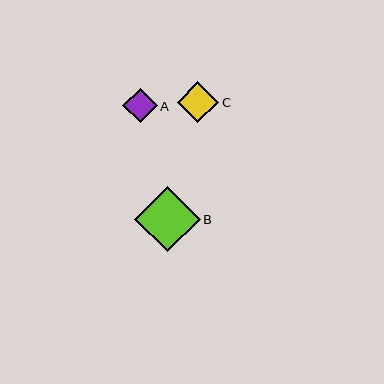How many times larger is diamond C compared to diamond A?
Diamond C is approximately 1.2 times the size of diamond A.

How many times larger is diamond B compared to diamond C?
Diamond B is approximately 1.6 times the size of diamond C.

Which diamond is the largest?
Diamond B is the largest with a size of approximately 66 pixels.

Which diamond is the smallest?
Diamond A is the smallest with a size of approximately 34 pixels.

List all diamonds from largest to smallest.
From largest to smallest: B, C, A.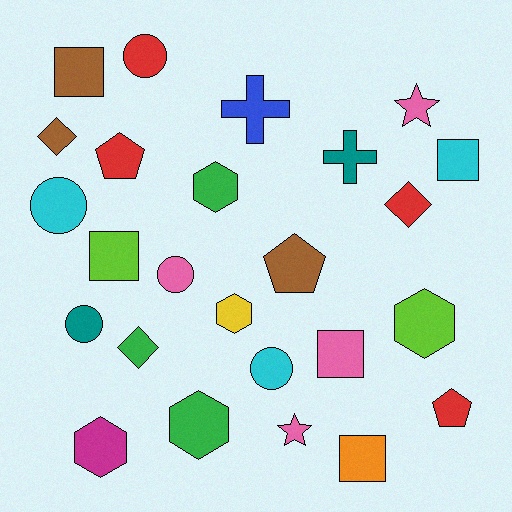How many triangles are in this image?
There are no triangles.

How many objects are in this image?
There are 25 objects.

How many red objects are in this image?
There are 4 red objects.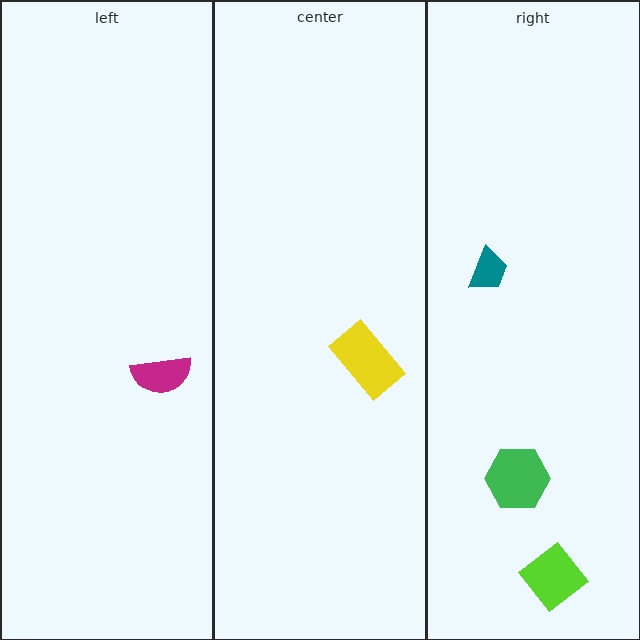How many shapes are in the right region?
3.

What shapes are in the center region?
The yellow rectangle.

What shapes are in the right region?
The lime diamond, the green hexagon, the teal trapezoid.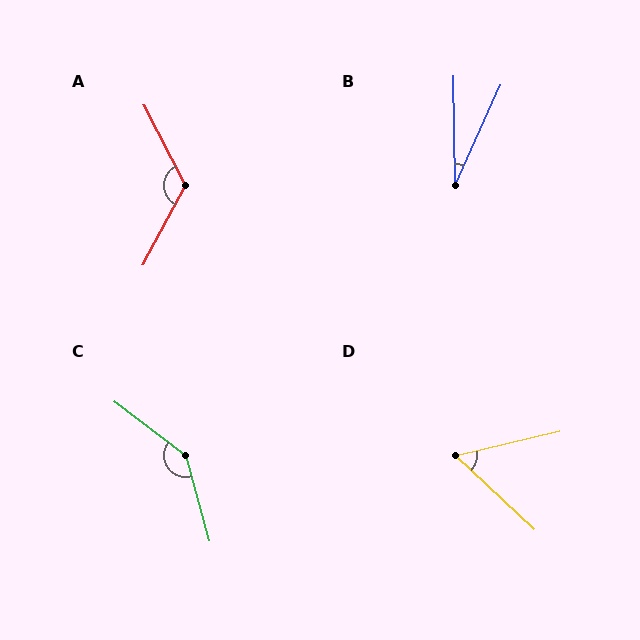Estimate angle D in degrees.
Approximately 56 degrees.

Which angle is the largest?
C, at approximately 143 degrees.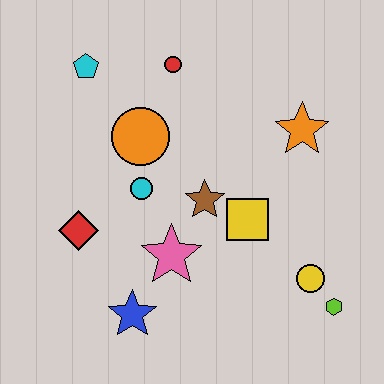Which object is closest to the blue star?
The pink star is closest to the blue star.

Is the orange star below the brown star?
No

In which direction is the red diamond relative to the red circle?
The red diamond is below the red circle.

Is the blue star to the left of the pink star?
Yes